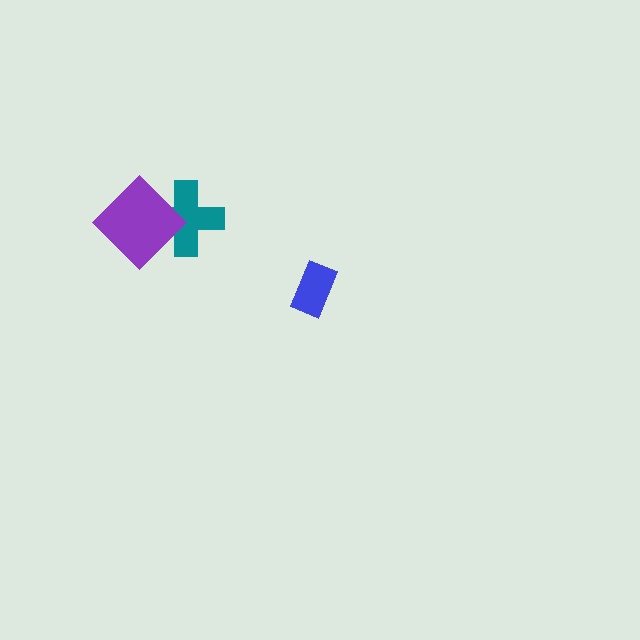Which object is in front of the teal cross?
The purple diamond is in front of the teal cross.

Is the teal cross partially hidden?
Yes, it is partially covered by another shape.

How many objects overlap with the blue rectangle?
0 objects overlap with the blue rectangle.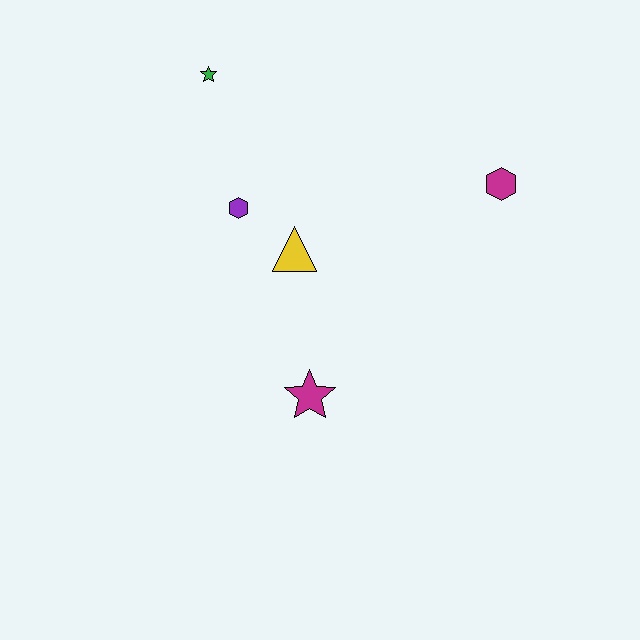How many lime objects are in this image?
There are no lime objects.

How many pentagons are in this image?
There are no pentagons.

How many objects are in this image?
There are 5 objects.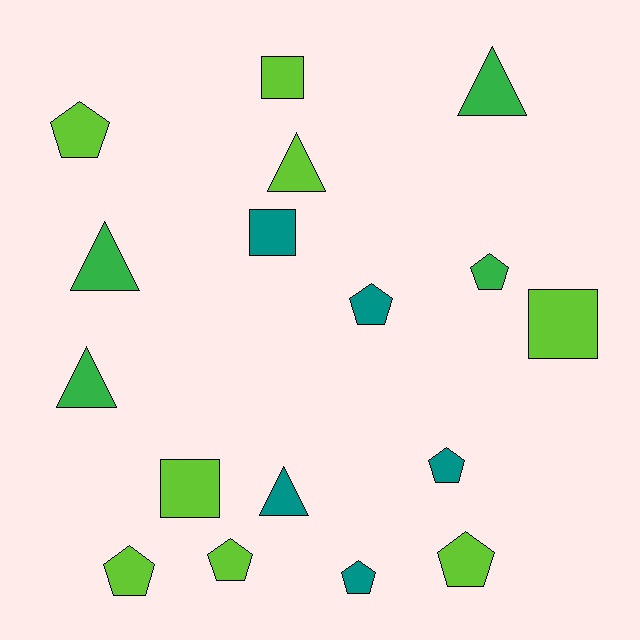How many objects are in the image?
There are 17 objects.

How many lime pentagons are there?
There are 4 lime pentagons.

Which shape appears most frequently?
Pentagon, with 8 objects.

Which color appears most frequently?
Lime, with 8 objects.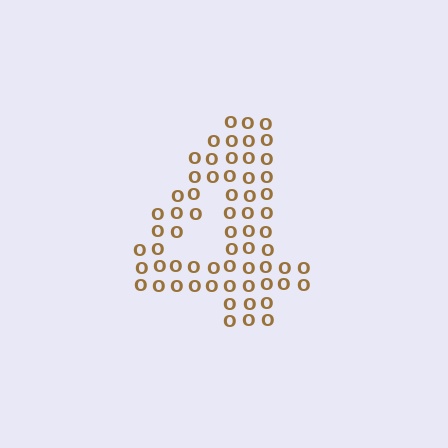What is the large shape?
The large shape is the digit 4.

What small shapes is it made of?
It is made of small letter O's.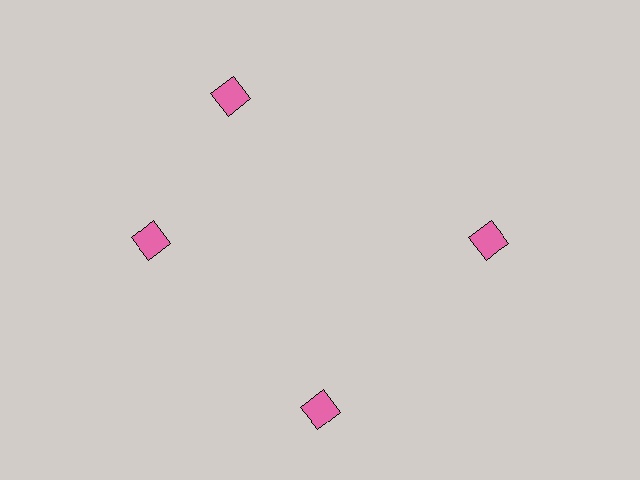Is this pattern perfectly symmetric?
No. The 4 pink squares are arranged in a ring, but one element near the 12 o'clock position is rotated out of alignment along the ring, breaking the 4-fold rotational symmetry.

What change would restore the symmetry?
The symmetry would be restored by rotating it back into even spacing with its neighbors so that all 4 squares sit at equal angles and equal distance from the center.